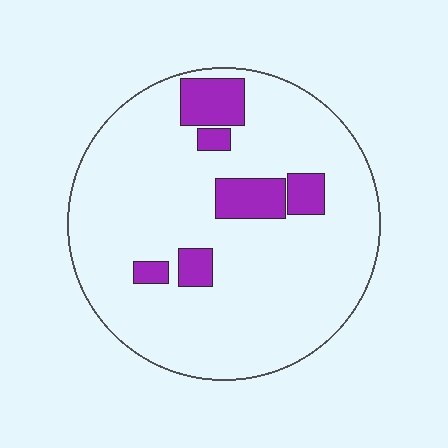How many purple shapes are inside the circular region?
6.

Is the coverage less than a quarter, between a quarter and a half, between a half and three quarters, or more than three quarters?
Less than a quarter.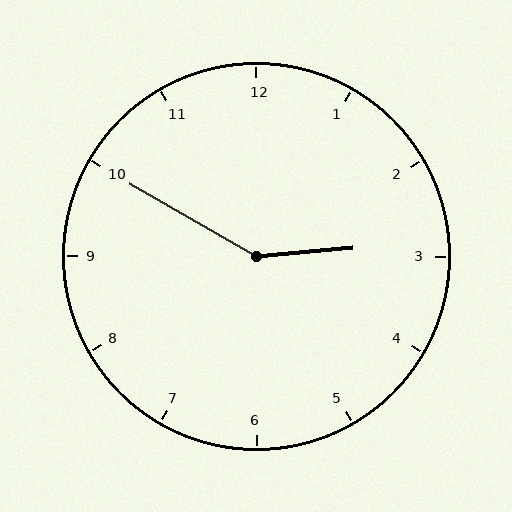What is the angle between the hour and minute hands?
Approximately 145 degrees.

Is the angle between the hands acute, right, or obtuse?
It is obtuse.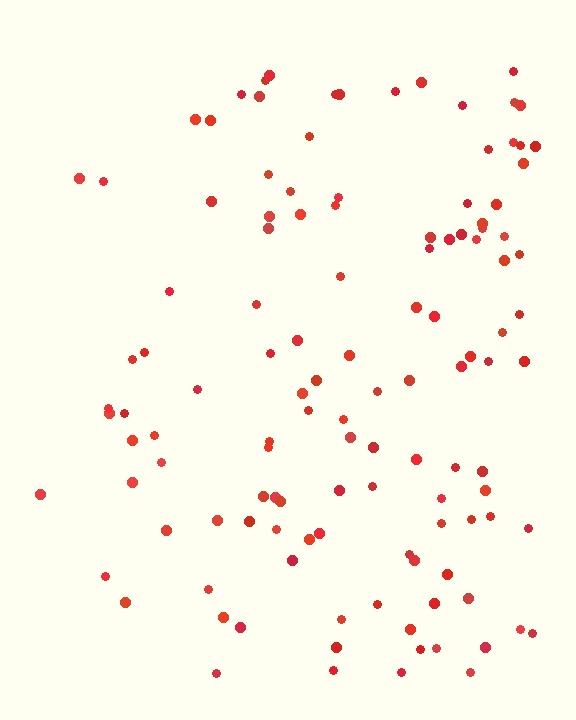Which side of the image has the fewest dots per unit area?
The left.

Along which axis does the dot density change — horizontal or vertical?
Horizontal.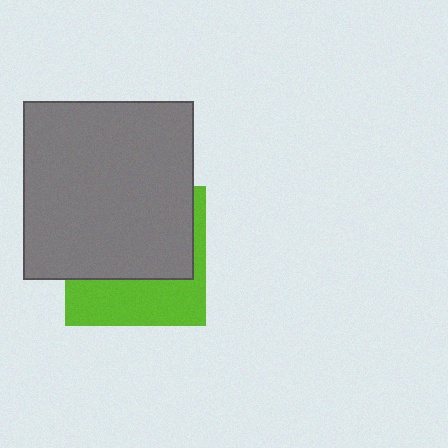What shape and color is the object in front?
The object in front is a gray rectangle.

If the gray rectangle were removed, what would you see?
You would see the complete lime square.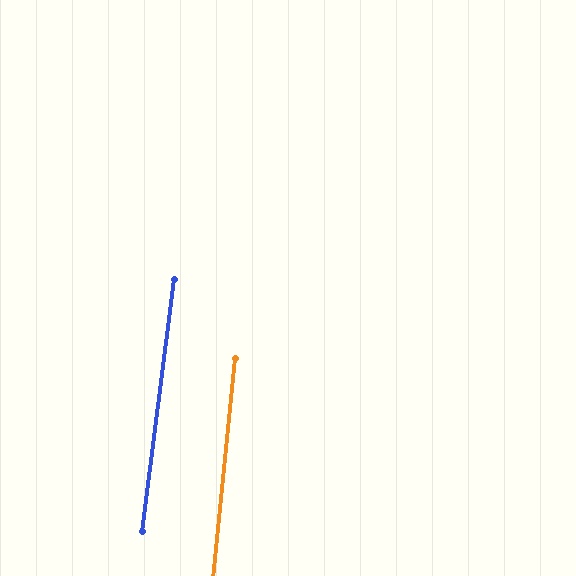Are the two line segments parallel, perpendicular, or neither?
Parallel — their directions differ by only 1.4°.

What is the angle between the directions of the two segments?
Approximately 1 degree.